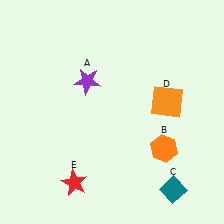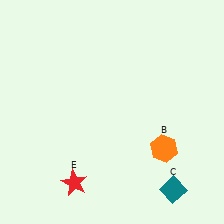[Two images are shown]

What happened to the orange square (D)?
The orange square (D) was removed in Image 2. It was in the top-right area of Image 1.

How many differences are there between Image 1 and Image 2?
There are 2 differences between the two images.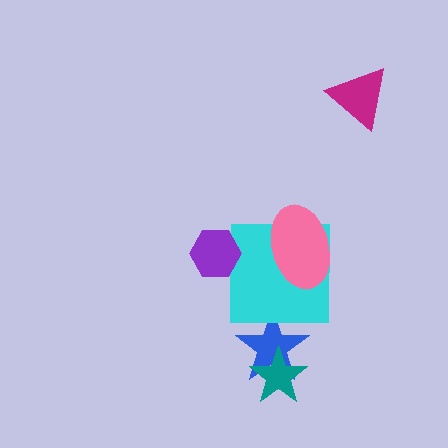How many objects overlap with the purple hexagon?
0 objects overlap with the purple hexagon.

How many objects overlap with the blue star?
2 objects overlap with the blue star.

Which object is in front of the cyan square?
The pink ellipse is in front of the cyan square.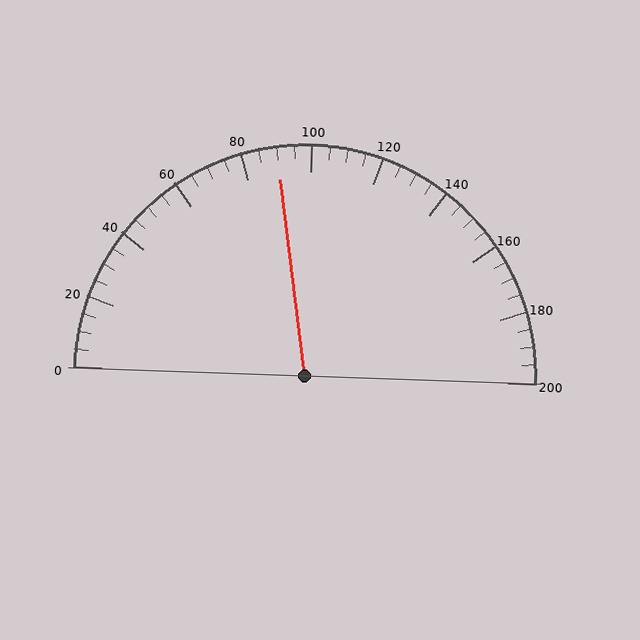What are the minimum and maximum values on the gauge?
The gauge ranges from 0 to 200.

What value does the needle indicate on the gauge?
The needle indicates approximately 90.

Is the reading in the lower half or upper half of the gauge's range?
The reading is in the lower half of the range (0 to 200).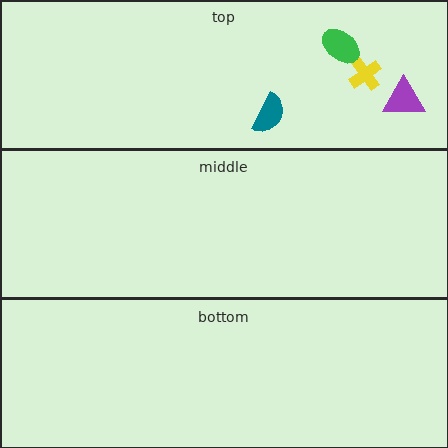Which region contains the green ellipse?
The top region.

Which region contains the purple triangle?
The top region.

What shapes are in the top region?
The yellow cross, the purple triangle, the teal semicircle, the green ellipse.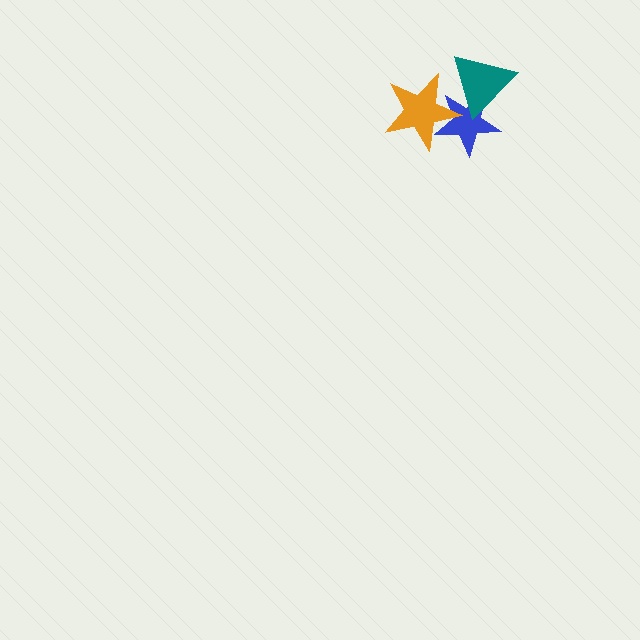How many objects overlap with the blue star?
2 objects overlap with the blue star.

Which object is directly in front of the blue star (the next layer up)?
The orange star is directly in front of the blue star.